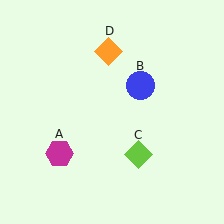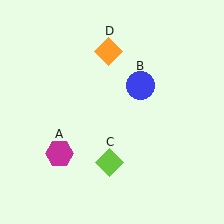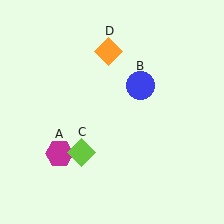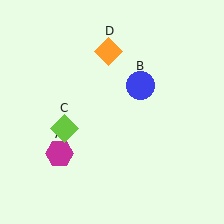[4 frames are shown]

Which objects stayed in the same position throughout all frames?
Magenta hexagon (object A) and blue circle (object B) and orange diamond (object D) remained stationary.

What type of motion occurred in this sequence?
The lime diamond (object C) rotated clockwise around the center of the scene.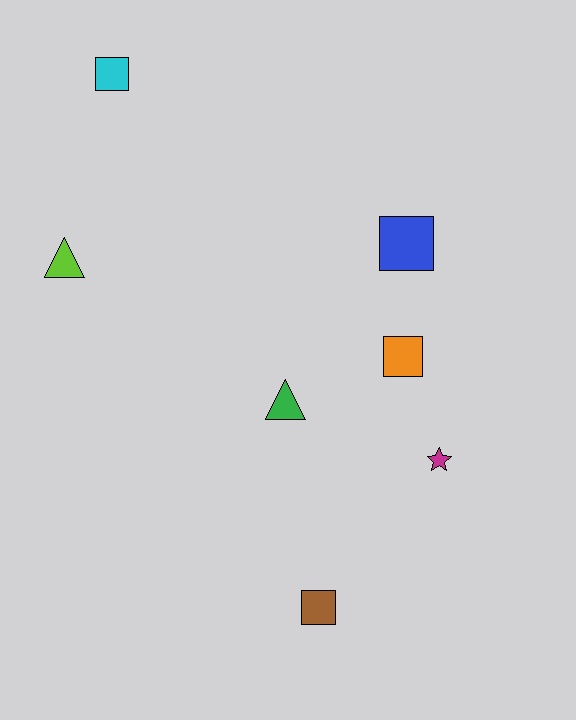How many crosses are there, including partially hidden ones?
There are no crosses.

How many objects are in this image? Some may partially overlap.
There are 7 objects.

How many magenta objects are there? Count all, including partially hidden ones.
There is 1 magenta object.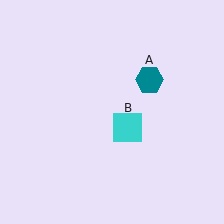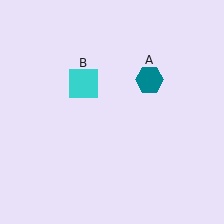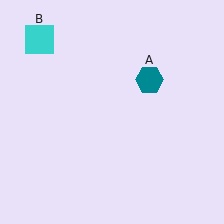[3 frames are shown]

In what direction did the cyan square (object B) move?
The cyan square (object B) moved up and to the left.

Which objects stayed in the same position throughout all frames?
Teal hexagon (object A) remained stationary.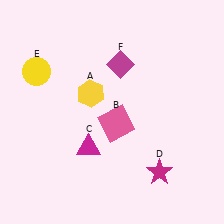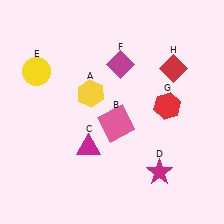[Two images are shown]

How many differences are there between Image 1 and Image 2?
There are 2 differences between the two images.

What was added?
A red hexagon (G), a red diamond (H) were added in Image 2.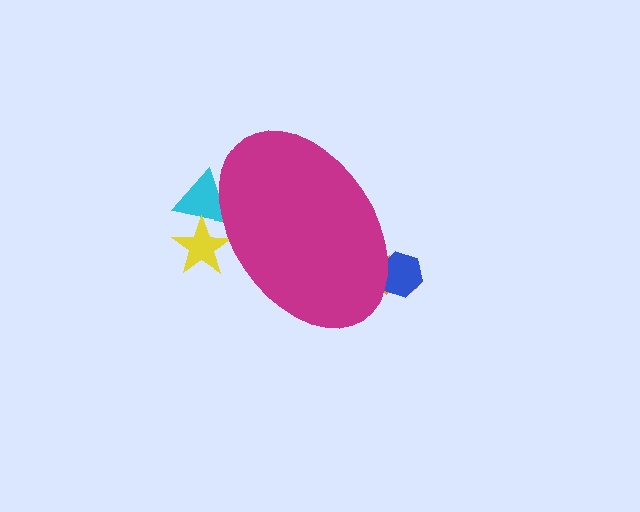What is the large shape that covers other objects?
A magenta ellipse.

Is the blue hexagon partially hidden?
Yes, the blue hexagon is partially hidden behind the magenta ellipse.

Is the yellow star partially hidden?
Yes, the yellow star is partially hidden behind the magenta ellipse.